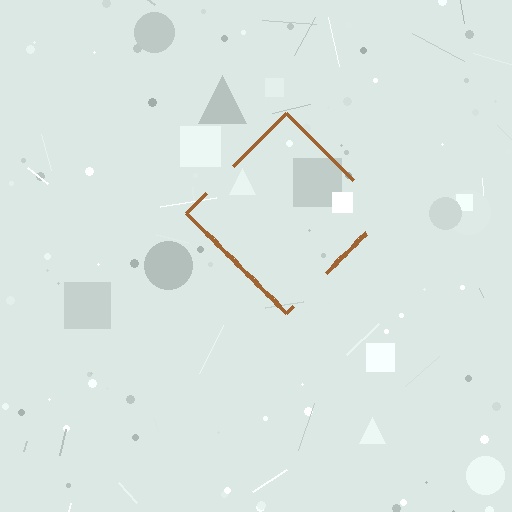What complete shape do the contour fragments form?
The contour fragments form a diamond.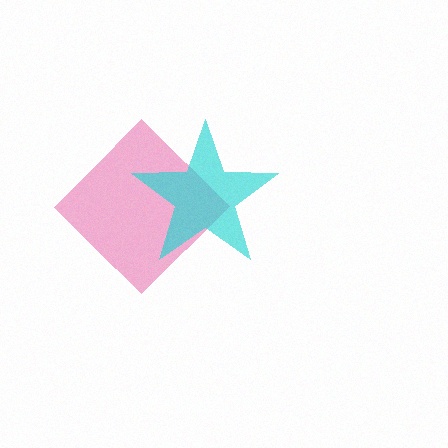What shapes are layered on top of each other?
The layered shapes are: a pink diamond, a cyan star.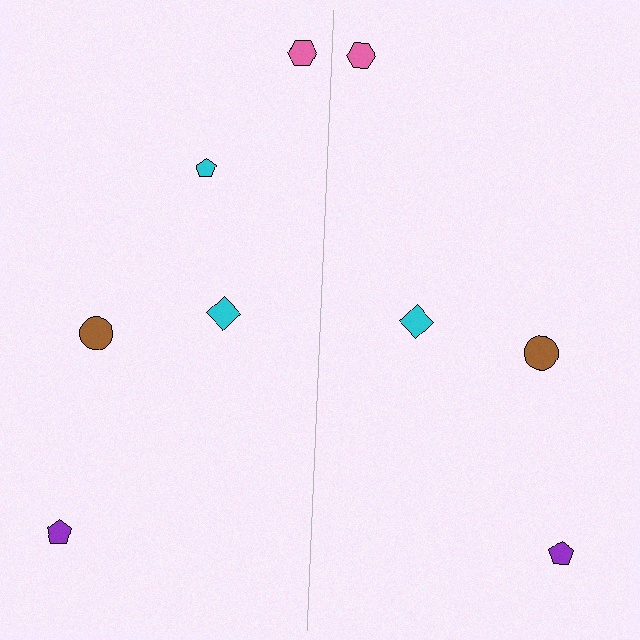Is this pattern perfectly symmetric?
No, the pattern is not perfectly symmetric. A cyan pentagon is missing from the right side.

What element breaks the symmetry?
A cyan pentagon is missing from the right side.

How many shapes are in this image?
There are 9 shapes in this image.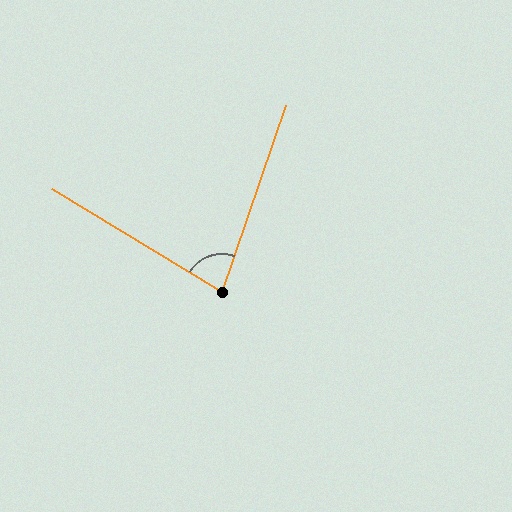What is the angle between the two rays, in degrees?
Approximately 78 degrees.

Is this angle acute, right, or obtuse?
It is acute.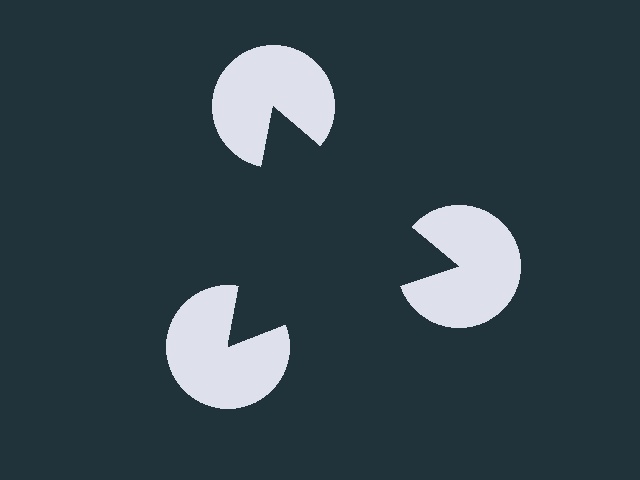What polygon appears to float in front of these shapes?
An illusory triangle — its edges are inferred from the aligned wedge cuts in the pac-man discs, not physically drawn.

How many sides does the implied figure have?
3 sides.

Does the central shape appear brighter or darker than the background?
It typically appears slightly darker than the background, even though no actual brightness change is drawn.